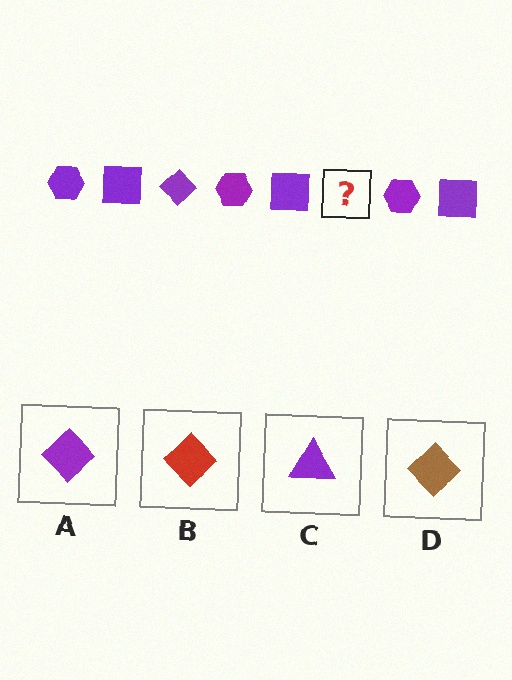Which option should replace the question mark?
Option A.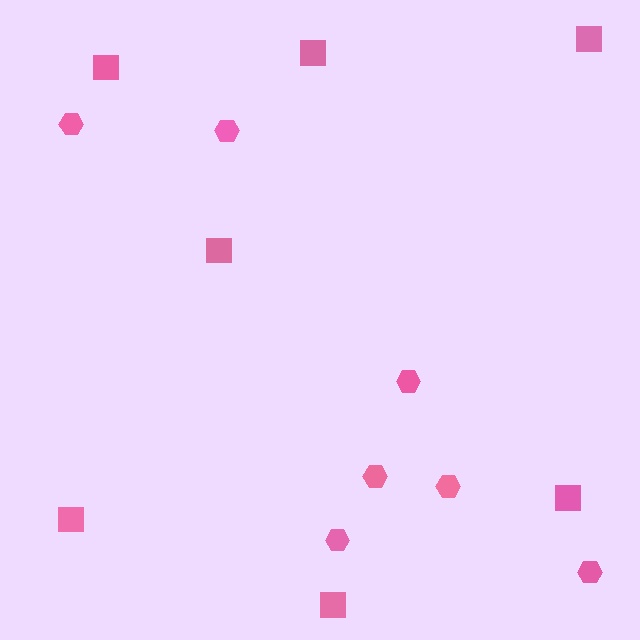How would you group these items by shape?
There are 2 groups: one group of squares (7) and one group of hexagons (7).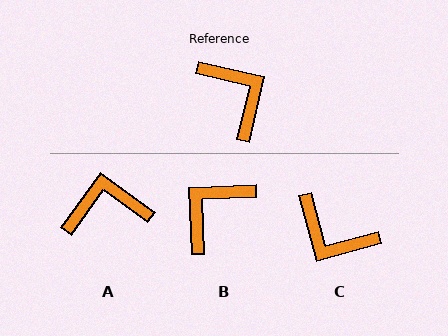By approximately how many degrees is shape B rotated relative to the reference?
Approximately 105 degrees counter-clockwise.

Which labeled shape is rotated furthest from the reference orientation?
C, about 152 degrees away.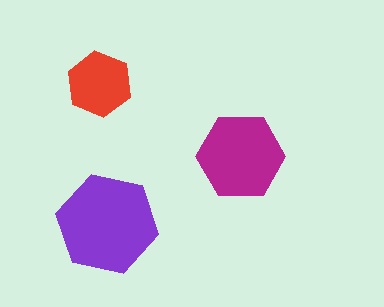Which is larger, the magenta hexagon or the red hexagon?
The magenta one.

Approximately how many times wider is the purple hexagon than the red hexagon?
About 1.5 times wider.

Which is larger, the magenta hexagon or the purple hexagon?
The purple one.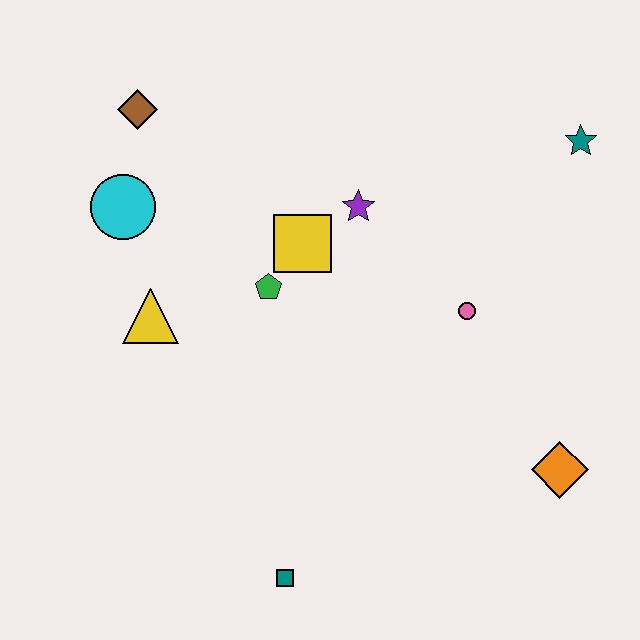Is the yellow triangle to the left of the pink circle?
Yes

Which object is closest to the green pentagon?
The yellow square is closest to the green pentagon.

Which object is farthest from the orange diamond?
The brown diamond is farthest from the orange diamond.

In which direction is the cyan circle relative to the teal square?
The cyan circle is above the teal square.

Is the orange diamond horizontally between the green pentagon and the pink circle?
No